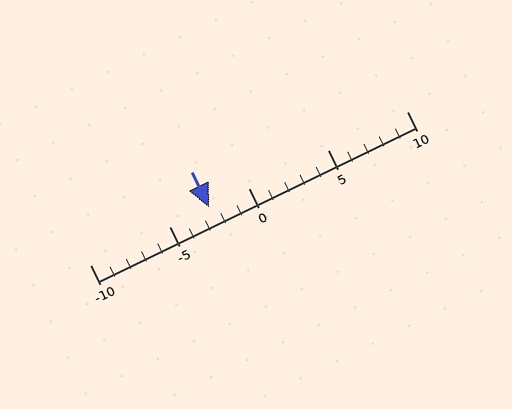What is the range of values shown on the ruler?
The ruler shows values from -10 to 10.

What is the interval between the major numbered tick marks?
The major tick marks are spaced 5 units apart.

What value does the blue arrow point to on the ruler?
The blue arrow points to approximately -2.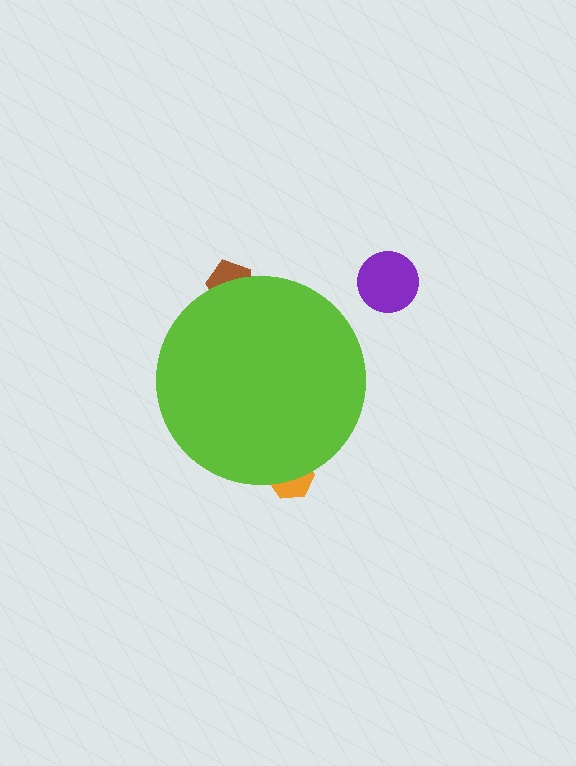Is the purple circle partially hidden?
No, the purple circle is fully visible.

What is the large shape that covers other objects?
A lime circle.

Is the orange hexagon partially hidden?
Yes, the orange hexagon is partially hidden behind the lime circle.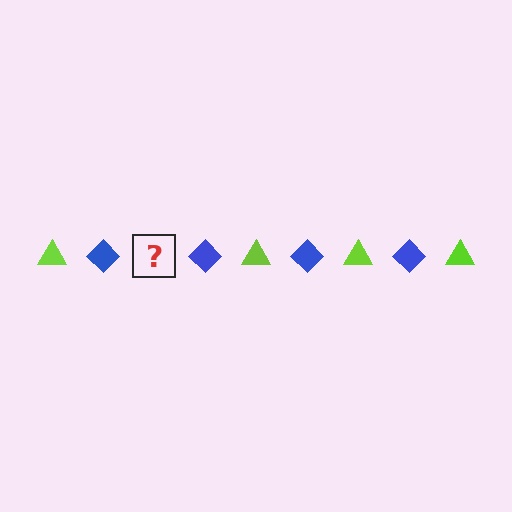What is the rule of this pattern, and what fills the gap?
The rule is that the pattern alternates between lime triangle and blue diamond. The gap should be filled with a lime triangle.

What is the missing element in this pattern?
The missing element is a lime triangle.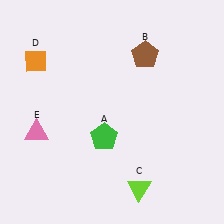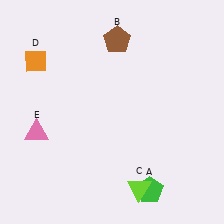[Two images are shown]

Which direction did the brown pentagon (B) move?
The brown pentagon (B) moved left.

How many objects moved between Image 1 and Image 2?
2 objects moved between the two images.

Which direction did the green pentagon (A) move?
The green pentagon (A) moved down.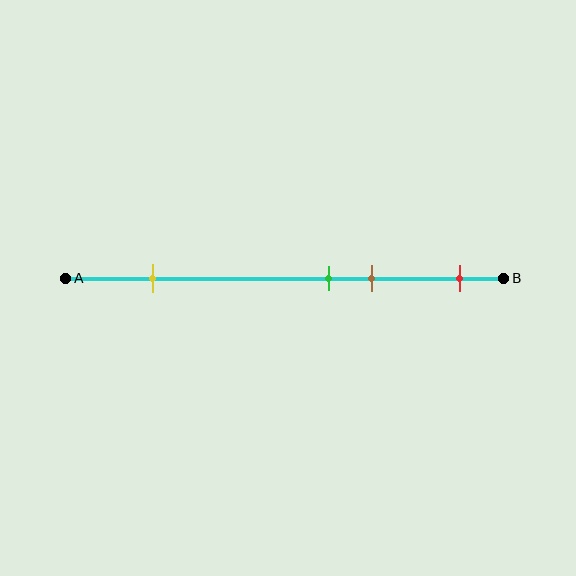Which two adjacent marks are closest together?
The green and brown marks are the closest adjacent pair.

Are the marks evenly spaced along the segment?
No, the marks are not evenly spaced.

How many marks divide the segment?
There are 4 marks dividing the segment.